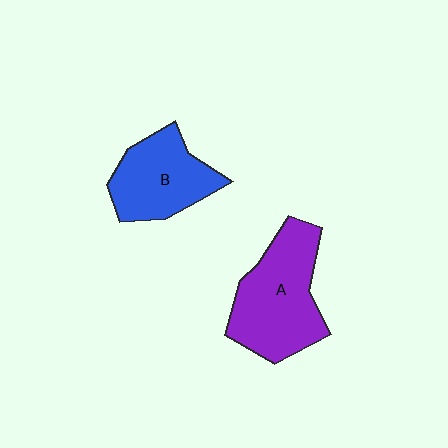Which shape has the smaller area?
Shape B (blue).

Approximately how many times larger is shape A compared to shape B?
Approximately 1.3 times.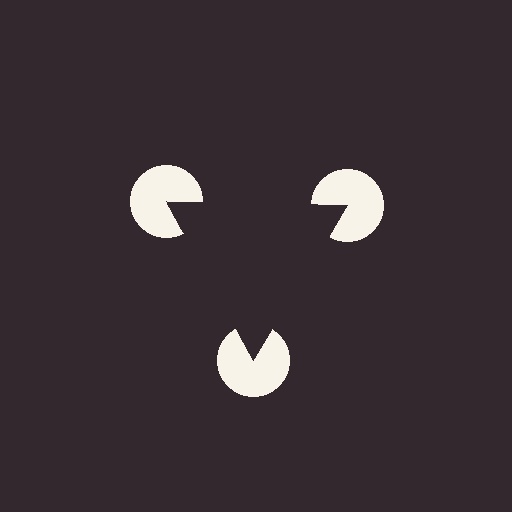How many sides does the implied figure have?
3 sides.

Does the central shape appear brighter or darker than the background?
It typically appears slightly darker than the background, even though no actual brightness change is drawn.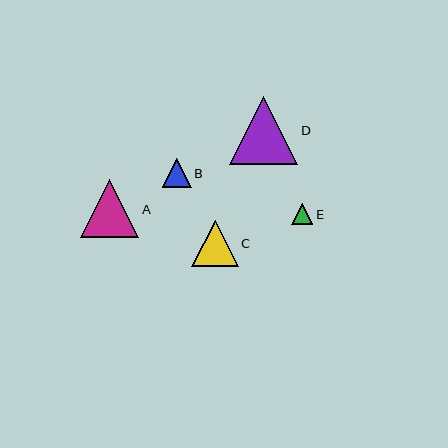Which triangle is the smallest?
Triangle E is the smallest with a size of approximately 21 pixels.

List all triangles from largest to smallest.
From largest to smallest: D, A, C, B, E.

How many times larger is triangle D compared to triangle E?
Triangle D is approximately 3.2 times the size of triangle E.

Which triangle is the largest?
Triangle D is the largest with a size of approximately 68 pixels.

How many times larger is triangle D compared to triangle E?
Triangle D is approximately 3.2 times the size of triangle E.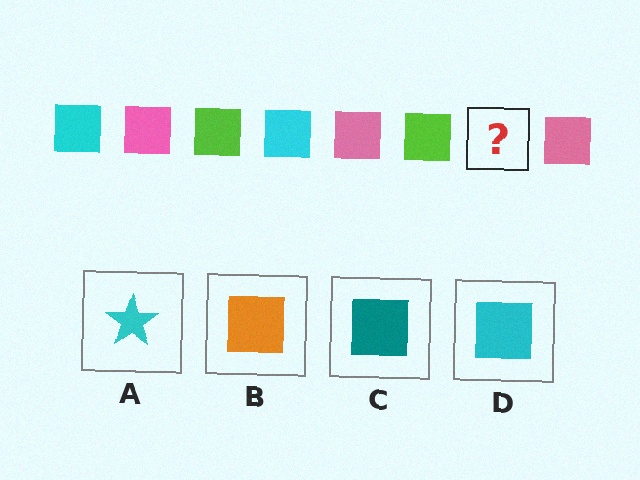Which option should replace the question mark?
Option D.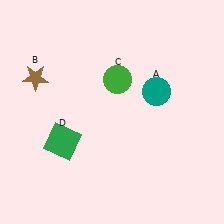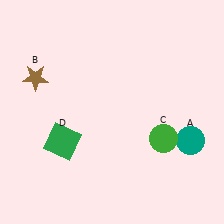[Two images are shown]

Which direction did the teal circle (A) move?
The teal circle (A) moved down.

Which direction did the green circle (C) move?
The green circle (C) moved down.